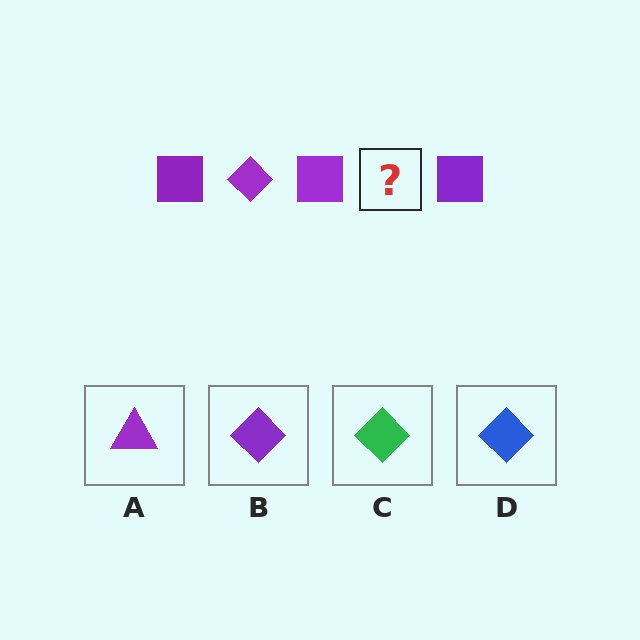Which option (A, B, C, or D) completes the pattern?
B.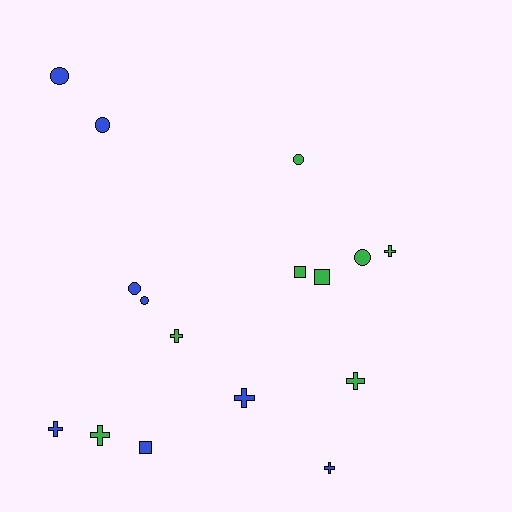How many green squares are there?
There are 2 green squares.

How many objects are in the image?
There are 16 objects.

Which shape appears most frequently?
Cross, with 7 objects.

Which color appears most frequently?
Blue, with 8 objects.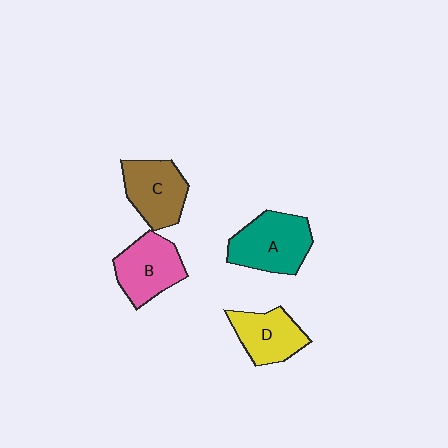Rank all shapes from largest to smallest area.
From largest to smallest: A (teal), B (pink), C (brown), D (yellow).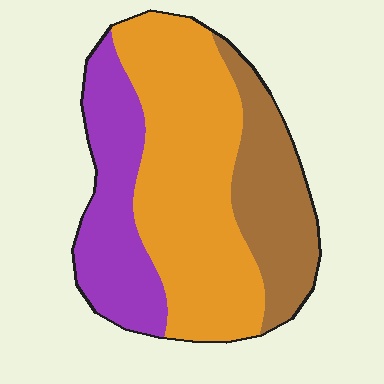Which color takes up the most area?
Orange, at roughly 50%.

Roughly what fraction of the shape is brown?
Brown takes up between a sixth and a third of the shape.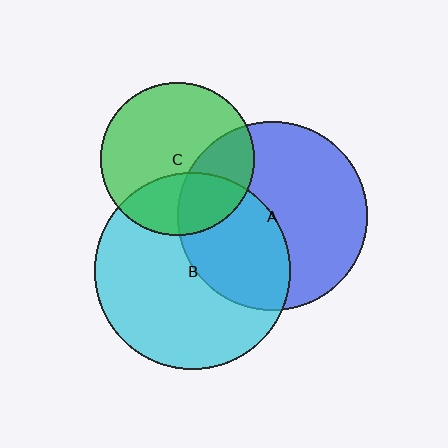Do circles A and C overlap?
Yes.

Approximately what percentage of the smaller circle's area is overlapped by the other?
Approximately 30%.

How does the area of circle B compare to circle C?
Approximately 1.6 times.